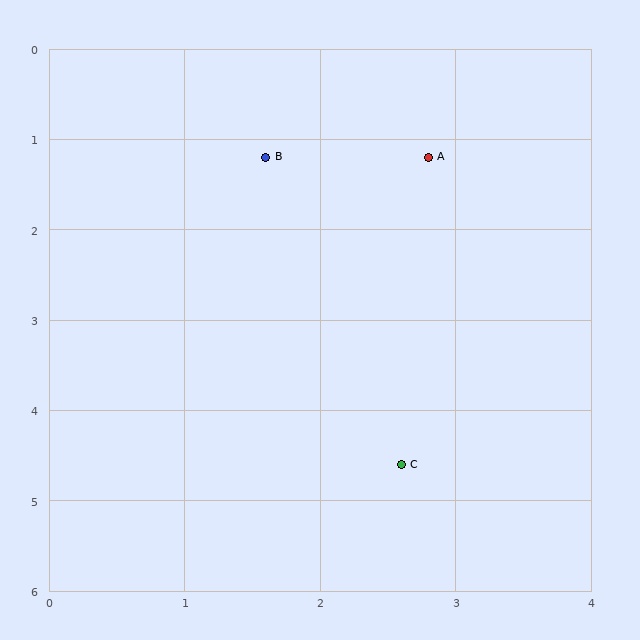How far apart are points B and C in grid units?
Points B and C are about 3.5 grid units apart.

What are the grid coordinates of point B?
Point B is at approximately (1.6, 1.2).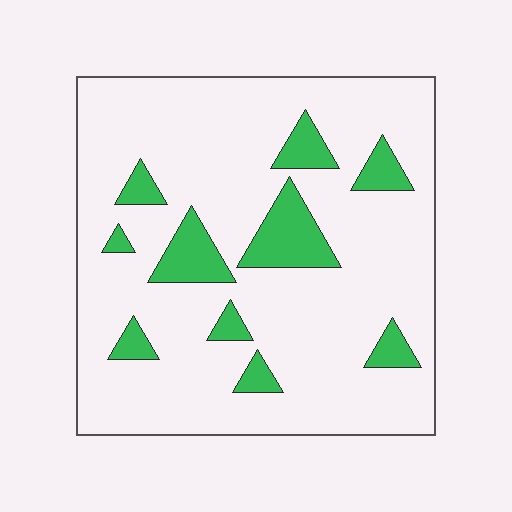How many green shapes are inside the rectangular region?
10.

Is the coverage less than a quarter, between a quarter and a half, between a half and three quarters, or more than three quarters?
Less than a quarter.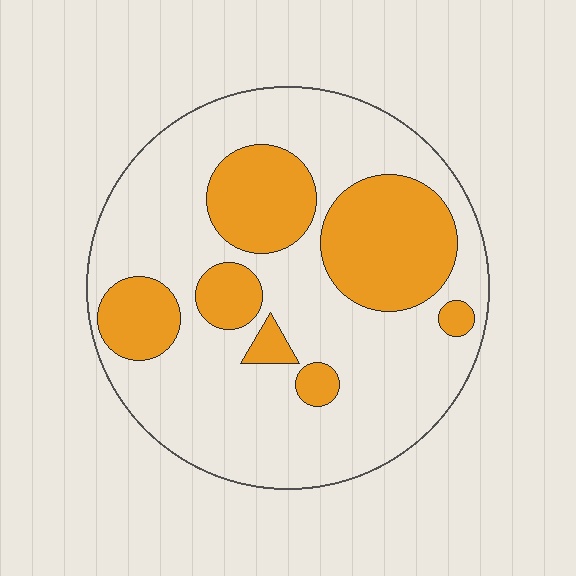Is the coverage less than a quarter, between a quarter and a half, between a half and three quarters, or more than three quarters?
Between a quarter and a half.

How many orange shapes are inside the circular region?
7.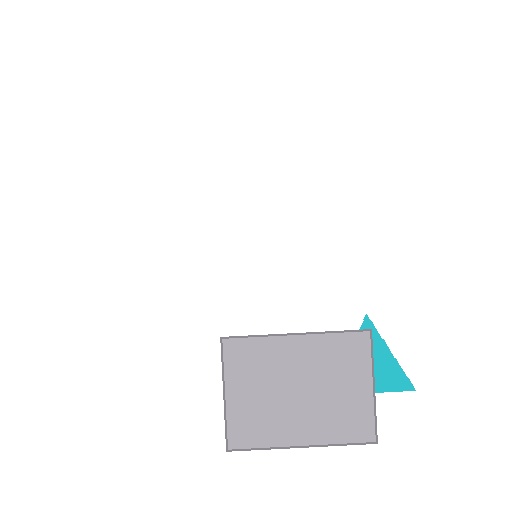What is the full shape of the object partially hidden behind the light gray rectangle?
The partially hidden object is a cyan triangle.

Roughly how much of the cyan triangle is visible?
About half of it is visible (roughly 45%).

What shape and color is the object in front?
The object in front is a light gray rectangle.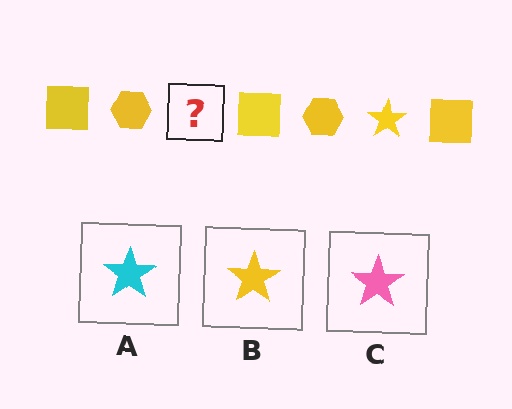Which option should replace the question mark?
Option B.